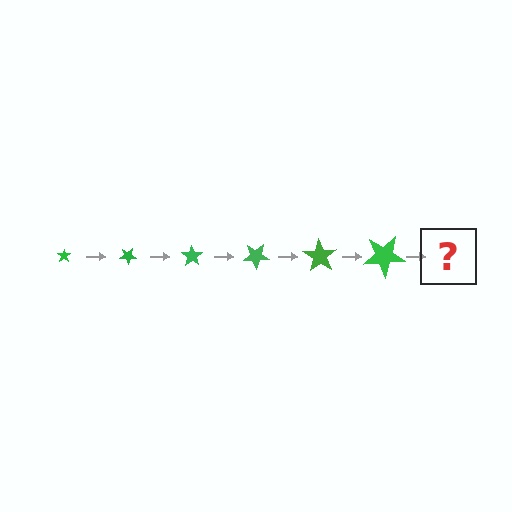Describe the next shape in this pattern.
It should be a star, larger than the previous one and rotated 210 degrees from the start.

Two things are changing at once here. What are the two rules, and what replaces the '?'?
The two rules are that the star grows larger each step and it rotates 35 degrees each step. The '?' should be a star, larger than the previous one and rotated 210 degrees from the start.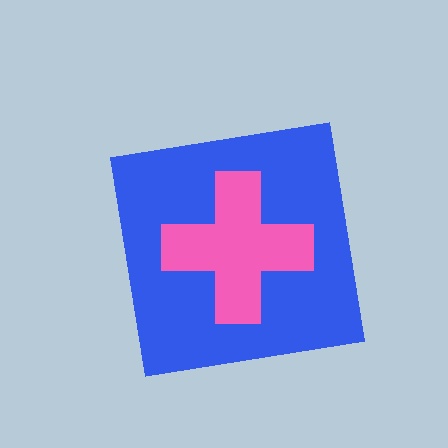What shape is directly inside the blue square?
The pink cross.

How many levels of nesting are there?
2.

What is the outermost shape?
The blue square.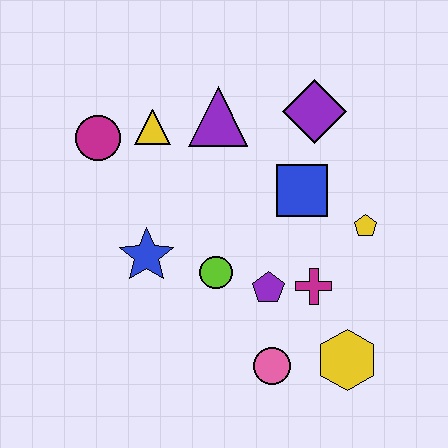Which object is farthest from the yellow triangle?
The yellow hexagon is farthest from the yellow triangle.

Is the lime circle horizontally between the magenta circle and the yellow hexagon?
Yes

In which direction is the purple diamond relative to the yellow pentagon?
The purple diamond is above the yellow pentagon.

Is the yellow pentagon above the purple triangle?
No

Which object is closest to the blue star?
The lime circle is closest to the blue star.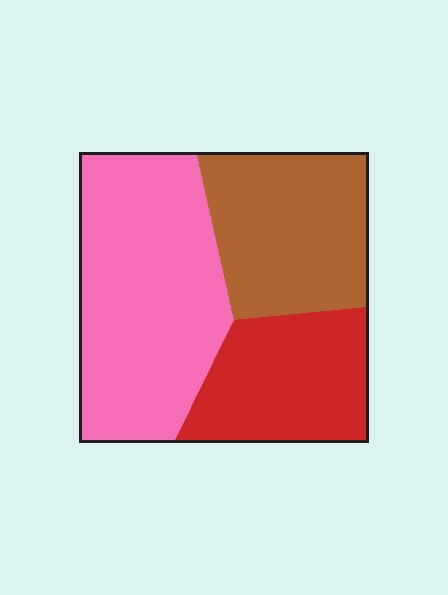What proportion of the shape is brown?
Brown covers 30% of the shape.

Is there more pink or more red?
Pink.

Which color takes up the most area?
Pink, at roughly 45%.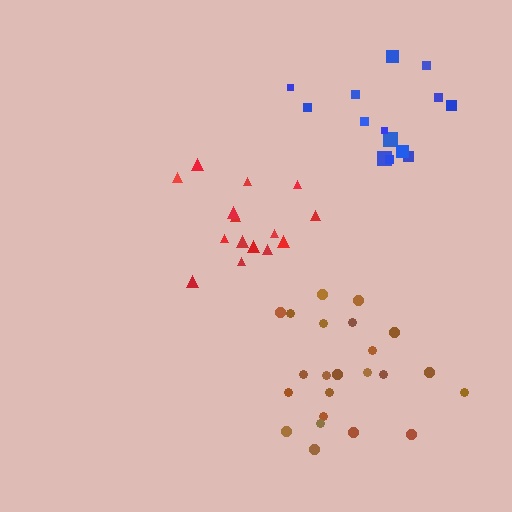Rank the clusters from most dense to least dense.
red, blue, brown.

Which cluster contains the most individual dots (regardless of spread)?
Brown (23).